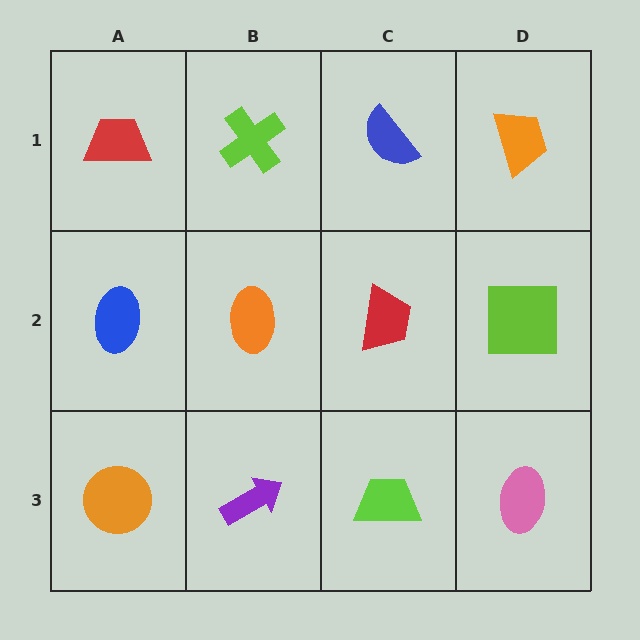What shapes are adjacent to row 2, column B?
A lime cross (row 1, column B), a purple arrow (row 3, column B), a blue ellipse (row 2, column A), a red trapezoid (row 2, column C).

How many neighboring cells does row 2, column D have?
3.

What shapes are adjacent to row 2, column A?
A red trapezoid (row 1, column A), an orange circle (row 3, column A), an orange ellipse (row 2, column B).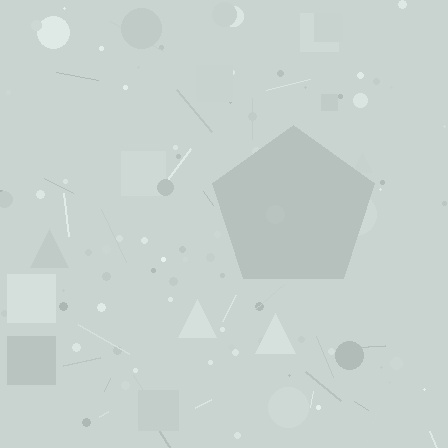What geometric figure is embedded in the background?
A pentagon is embedded in the background.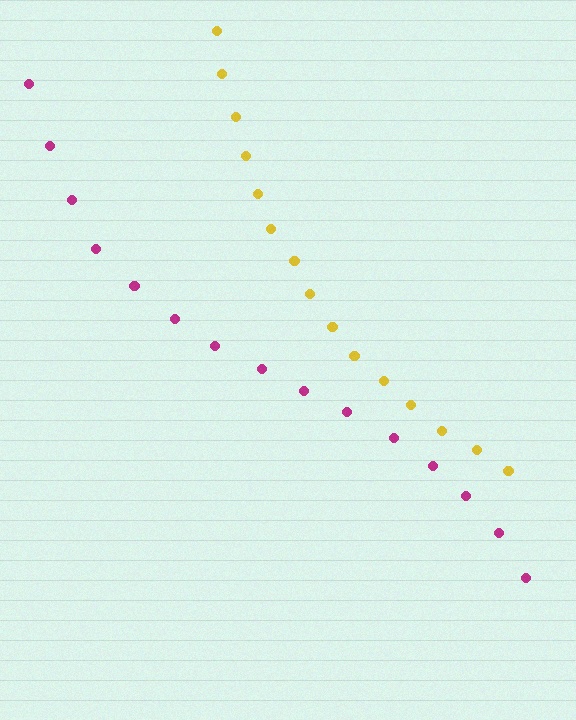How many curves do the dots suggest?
There are 2 distinct paths.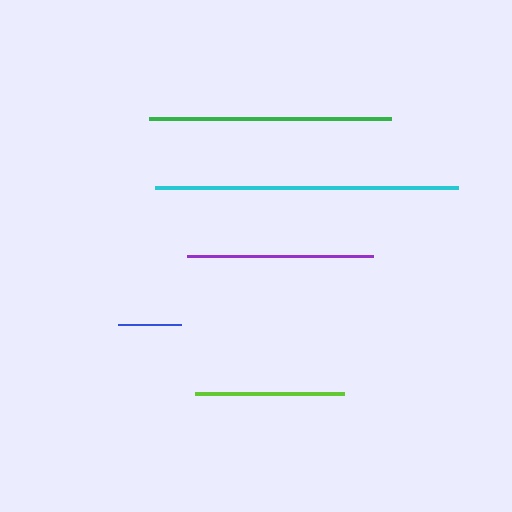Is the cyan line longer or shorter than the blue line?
The cyan line is longer than the blue line.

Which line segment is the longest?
The cyan line is the longest at approximately 303 pixels.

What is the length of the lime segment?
The lime segment is approximately 149 pixels long.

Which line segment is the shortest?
The blue line is the shortest at approximately 64 pixels.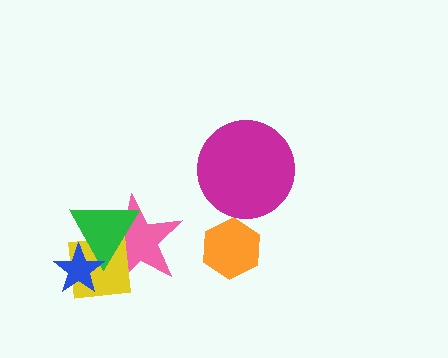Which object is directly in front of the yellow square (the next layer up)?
The green triangle is directly in front of the yellow square.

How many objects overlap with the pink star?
3 objects overlap with the pink star.